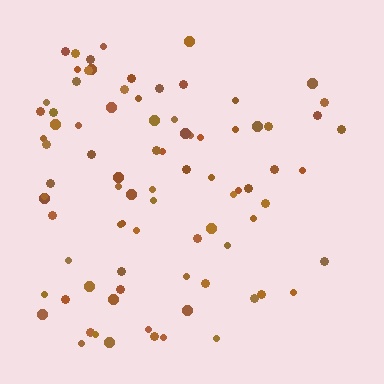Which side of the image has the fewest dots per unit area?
The right.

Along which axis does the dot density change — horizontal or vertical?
Horizontal.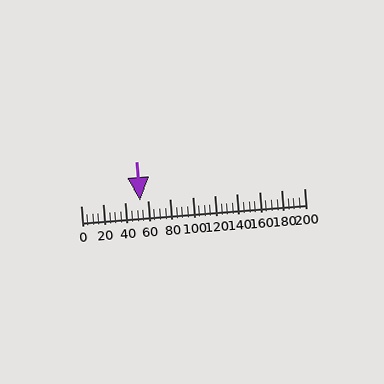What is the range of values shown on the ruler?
The ruler shows values from 0 to 200.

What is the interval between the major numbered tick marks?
The major tick marks are spaced 20 units apart.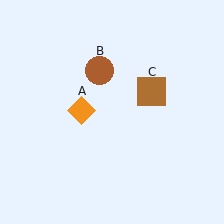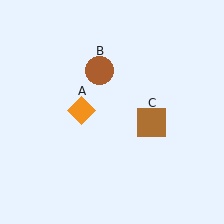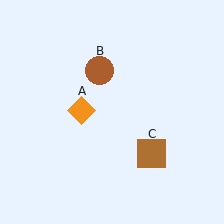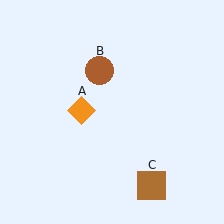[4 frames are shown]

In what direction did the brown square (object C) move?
The brown square (object C) moved down.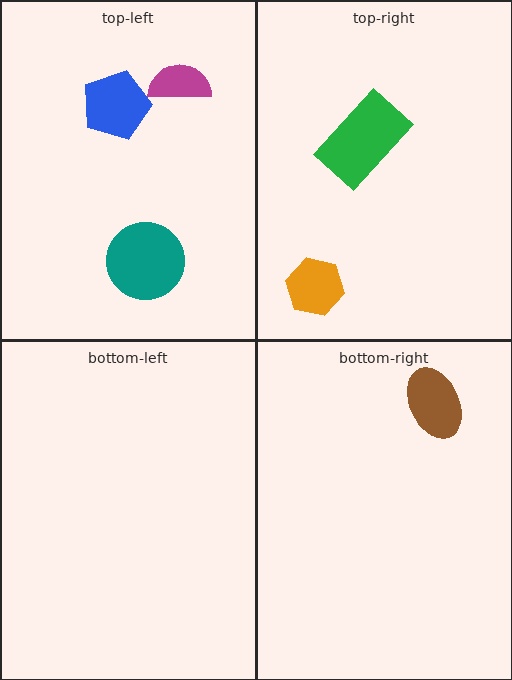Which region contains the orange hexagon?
The top-right region.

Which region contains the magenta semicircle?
The top-left region.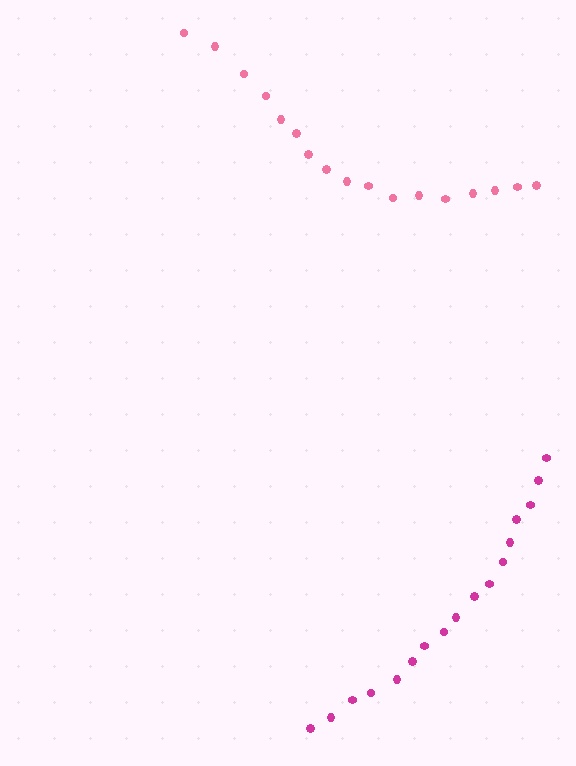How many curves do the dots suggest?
There are 2 distinct paths.